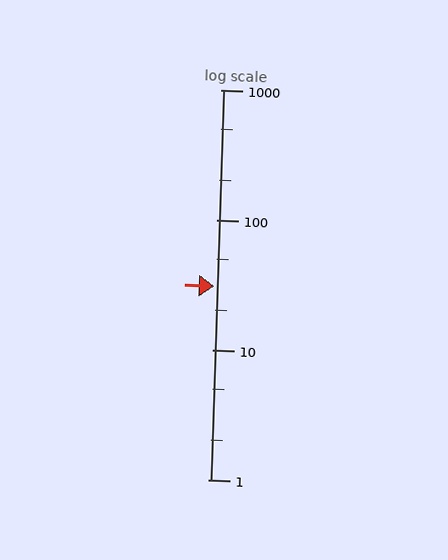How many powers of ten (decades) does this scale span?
The scale spans 3 decades, from 1 to 1000.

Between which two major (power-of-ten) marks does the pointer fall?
The pointer is between 10 and 100.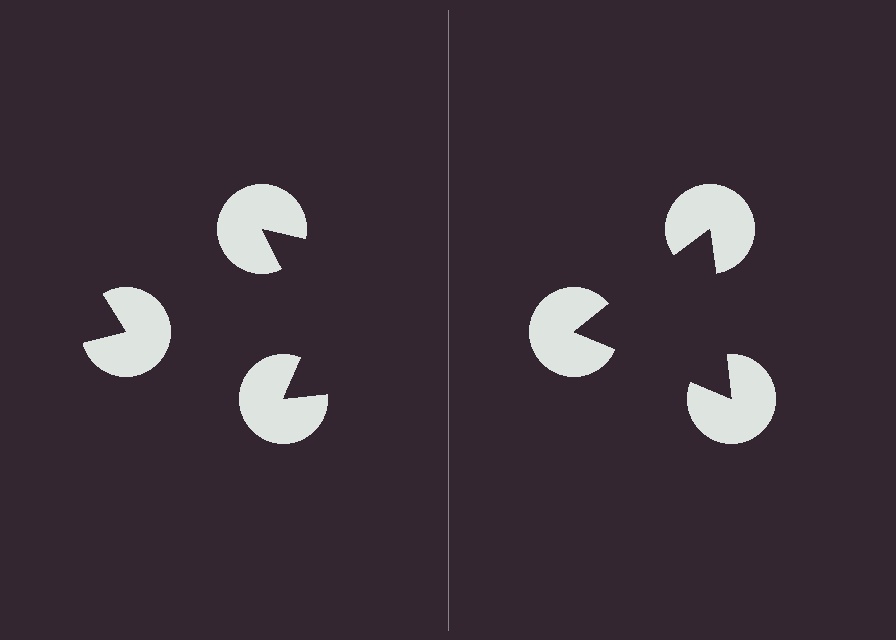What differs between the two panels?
The pac-man discs are positioned identically on both sides; only the wedge orientations differ. On the right they align to a triangle; on the left they are misaligned.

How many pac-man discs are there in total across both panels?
6 — 3 on each side.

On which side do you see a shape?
An illusory triangle appears on the right side. On the left side the wedge cuts are rotated, so no coherent shape forms.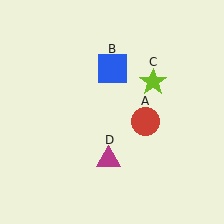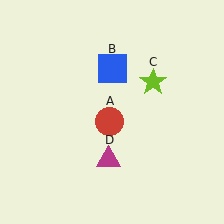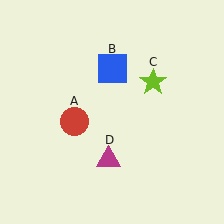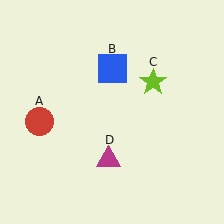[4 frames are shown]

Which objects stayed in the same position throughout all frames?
Blue square (object B) and lime star (object C) and magenta triangle (object D) remained stationary.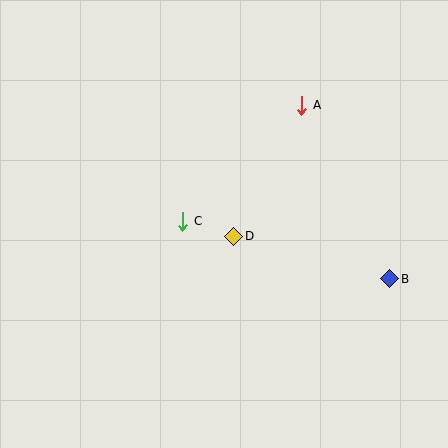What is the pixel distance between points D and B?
The distance between D and B is 162 pixels.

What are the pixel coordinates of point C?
Point C is at (183, 221).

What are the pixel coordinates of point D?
Point D is at (234, 236).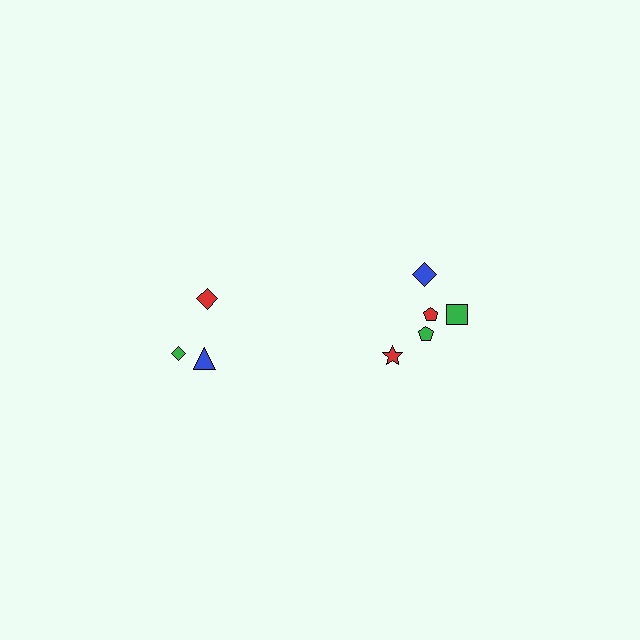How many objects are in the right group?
There are 5 objects.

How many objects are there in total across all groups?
There are 8 objects.